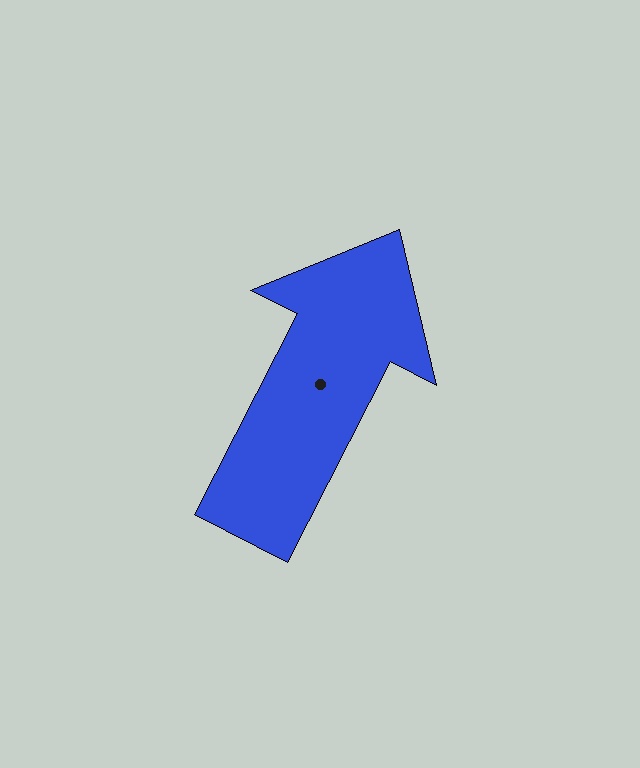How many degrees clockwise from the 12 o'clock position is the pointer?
Approximately 27 degrees.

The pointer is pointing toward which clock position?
Roughly 1 o'clock.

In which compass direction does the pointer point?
Northeast.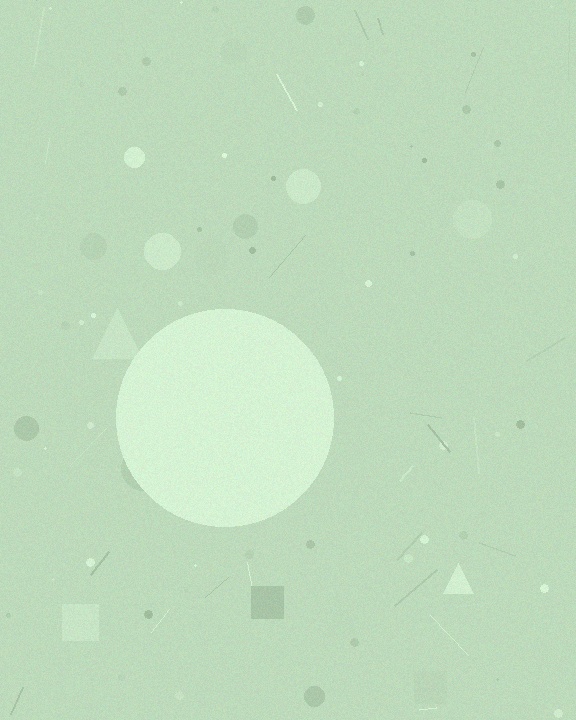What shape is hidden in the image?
A circle is hidden in the image.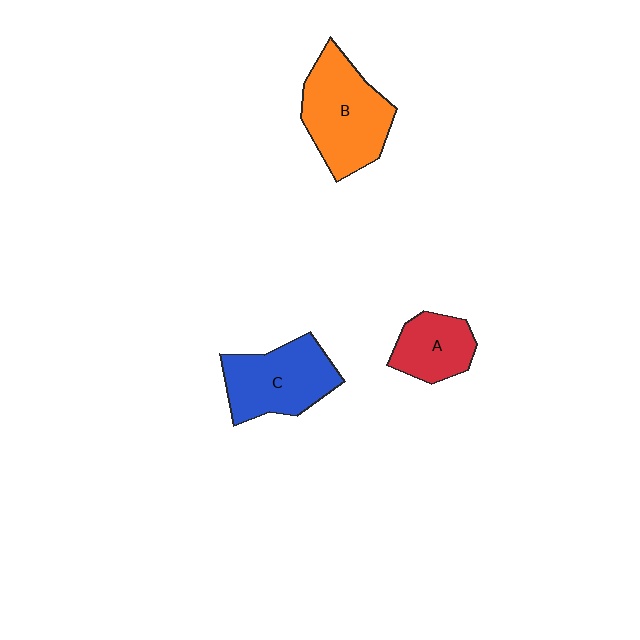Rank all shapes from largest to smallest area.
From largest to smallest: B (orange), C (blue), A (red).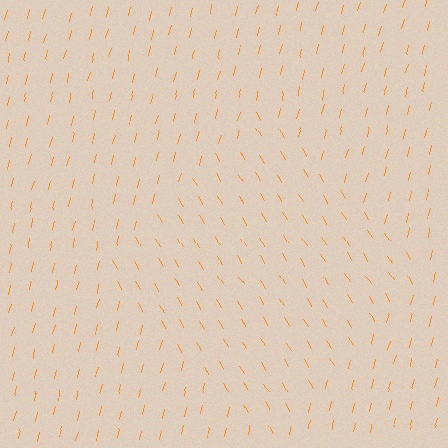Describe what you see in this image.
The image is filled with small orange line segments. A diamond region in the image has lines oriented differently from the surrounding lines, creating a visible texture boundary.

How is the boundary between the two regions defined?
The boundary is defined purely by a change in line orientation (approximately 45 degrees difference). All lines are the same color and thickness.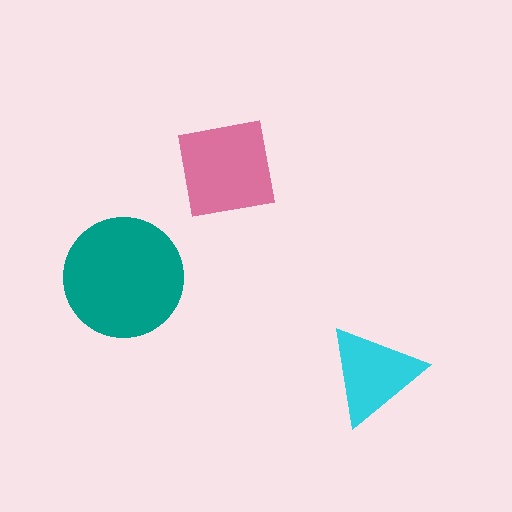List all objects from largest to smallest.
The teal circle, the pink square, the cyan triangle.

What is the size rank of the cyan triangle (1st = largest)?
3rd.